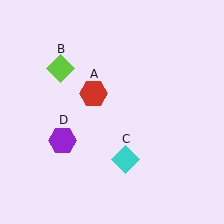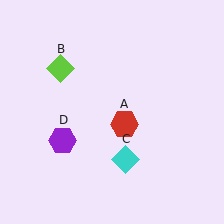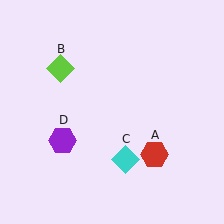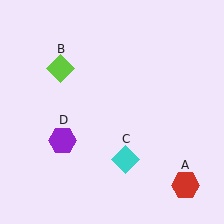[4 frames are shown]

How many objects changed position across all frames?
1 object changed position: red hexagon (object A).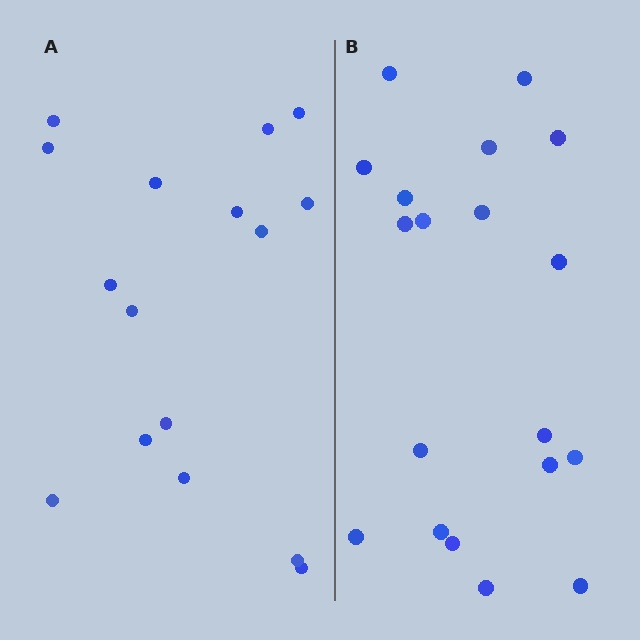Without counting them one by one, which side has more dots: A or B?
Region B (the right region) has more dots.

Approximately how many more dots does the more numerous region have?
Region B has just a few more — roughly 2 or 3 more dots than region A.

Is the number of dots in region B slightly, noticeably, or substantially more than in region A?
Region B has only slightly more — the two regions are fairly close. The ratio is roughly 1.2 to 1.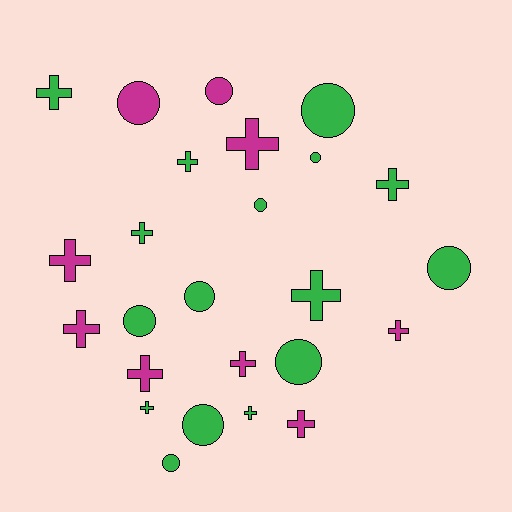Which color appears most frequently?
Green, with 16 objects.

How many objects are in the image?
There are 25 objects.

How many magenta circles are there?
There are 2 magenta circles.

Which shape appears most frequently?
Cross, with 14 objects.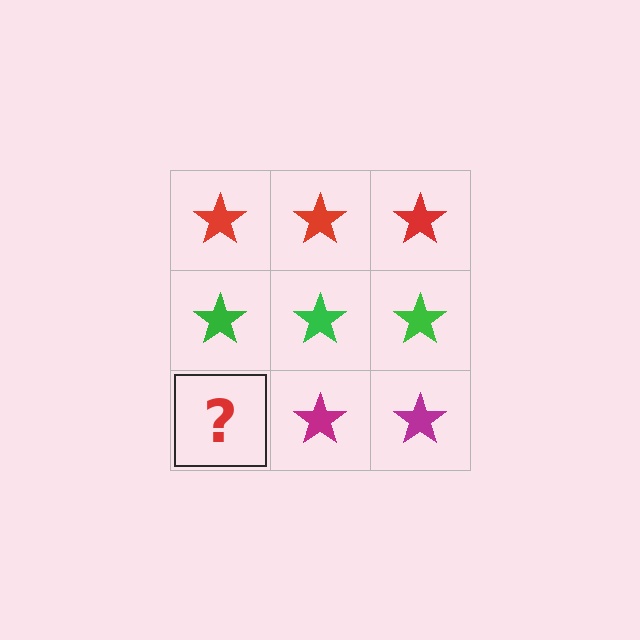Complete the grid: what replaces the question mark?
The question mark should be replaced with a magenta star.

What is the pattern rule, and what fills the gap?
The rule is that each row has a consistent color. The gap should be filled with a magenta star.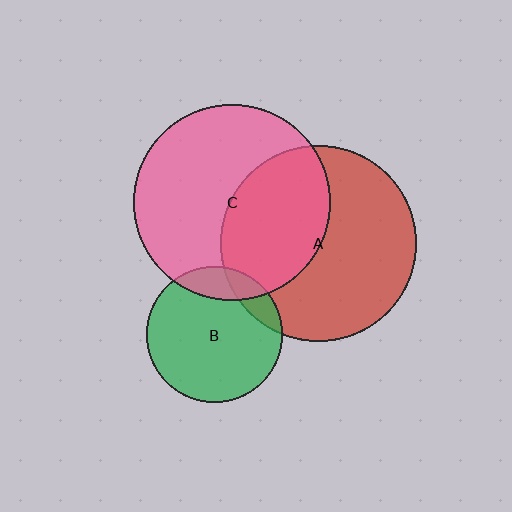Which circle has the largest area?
Circle C (pink).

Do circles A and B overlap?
Yes.